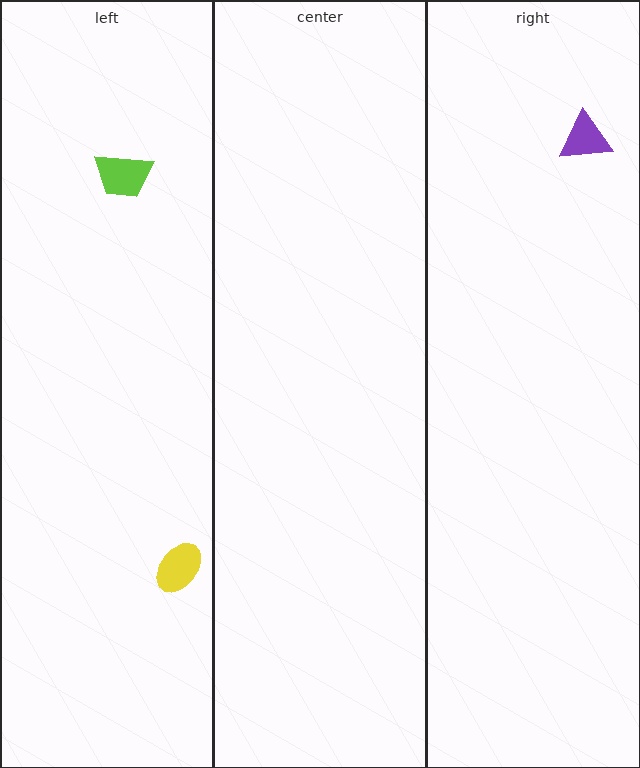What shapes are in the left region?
The lime trapezoid, the yellow ellipse.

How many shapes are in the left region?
2.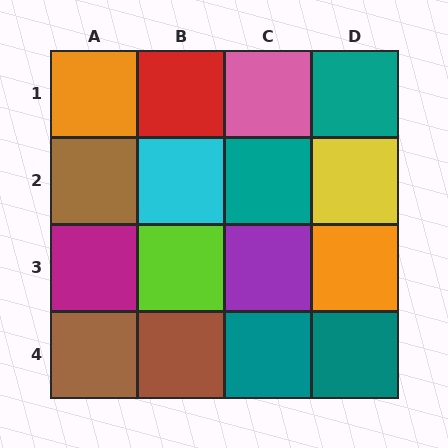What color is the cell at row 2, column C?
Teal.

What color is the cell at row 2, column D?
Yellow.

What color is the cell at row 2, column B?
Cyan.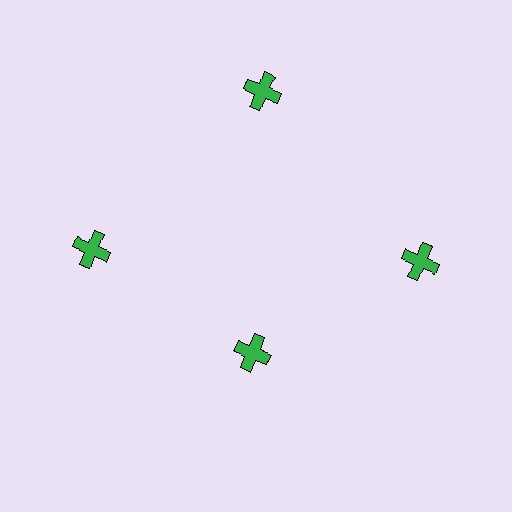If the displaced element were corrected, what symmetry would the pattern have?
It would have 4-fold rotational symmetry — the pattern would map onto itself every 90 degrees.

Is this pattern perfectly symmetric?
No. The 4 green crosses are arranged in a ring, but one element near the 6 o'clock position is pulled inward toward the center, breaking the 4-fold rotational symmetry.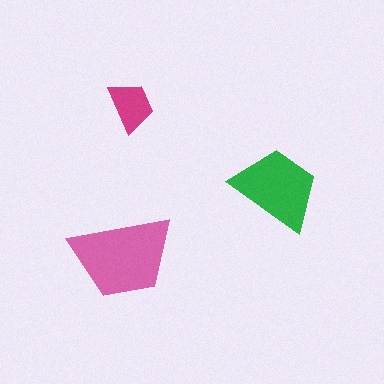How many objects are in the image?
There are 3 objects in the image.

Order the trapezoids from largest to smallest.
the pink one, the green one, the magenta one.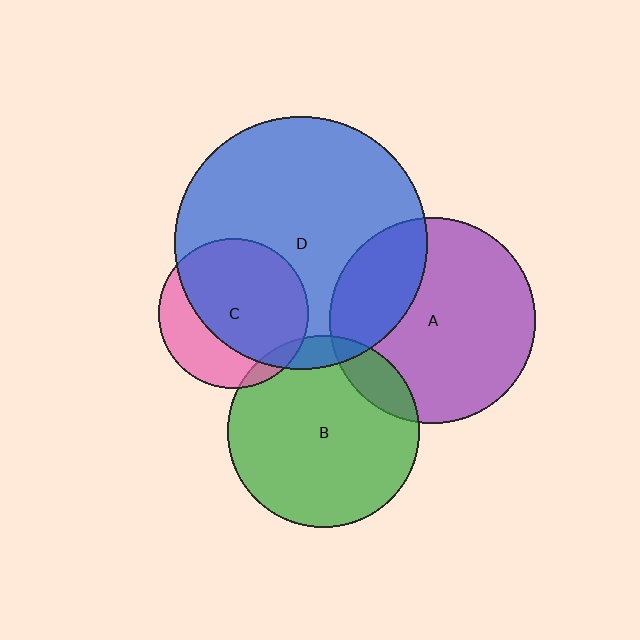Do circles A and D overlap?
Yes.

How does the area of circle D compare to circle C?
Approximately 2.8 times.